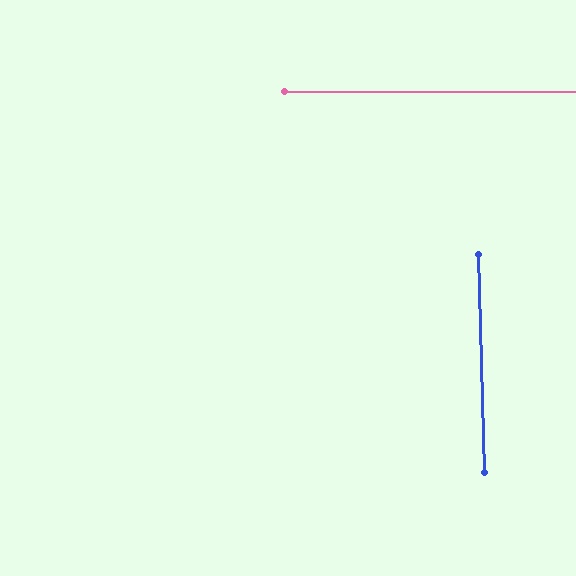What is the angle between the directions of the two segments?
Approximately 88 degrees.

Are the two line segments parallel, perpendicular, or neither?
Perpendicular — they meet at approximately 88°.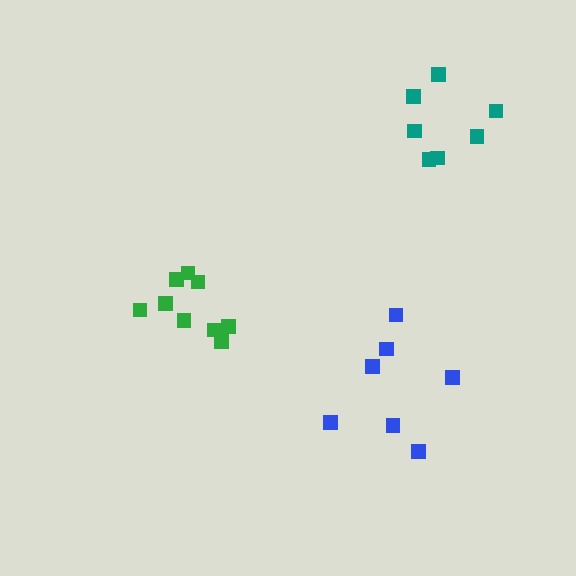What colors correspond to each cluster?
The clusters are colored: teal, green, blue.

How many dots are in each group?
Group 1: 7 dots, Group 2: 9 dots, Group 3: 7 dots (23 total).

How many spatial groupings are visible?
There are 3 spatial groupings.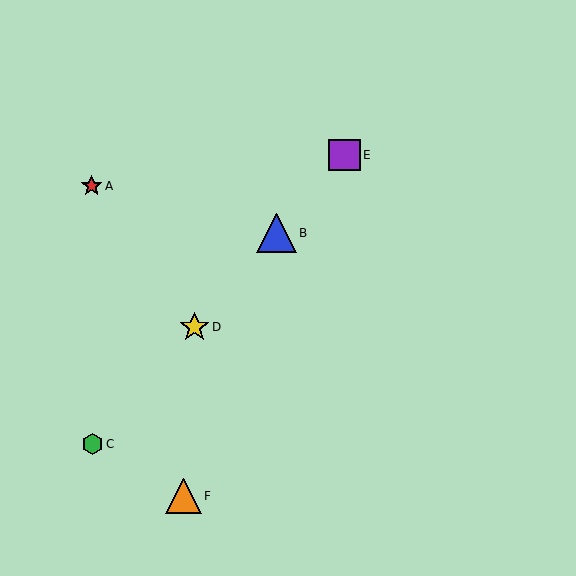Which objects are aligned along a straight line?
Objects B, C, D, E are aligned along a straight line.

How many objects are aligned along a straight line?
4 objects (B, C, D, E) are aligned along a straight line.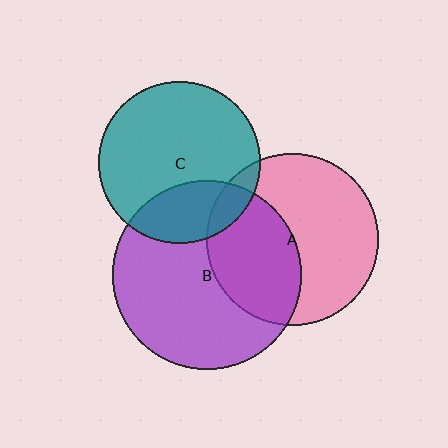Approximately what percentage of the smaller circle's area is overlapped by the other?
Approximately 10%.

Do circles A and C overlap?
Yes.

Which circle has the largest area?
Circle B (purple).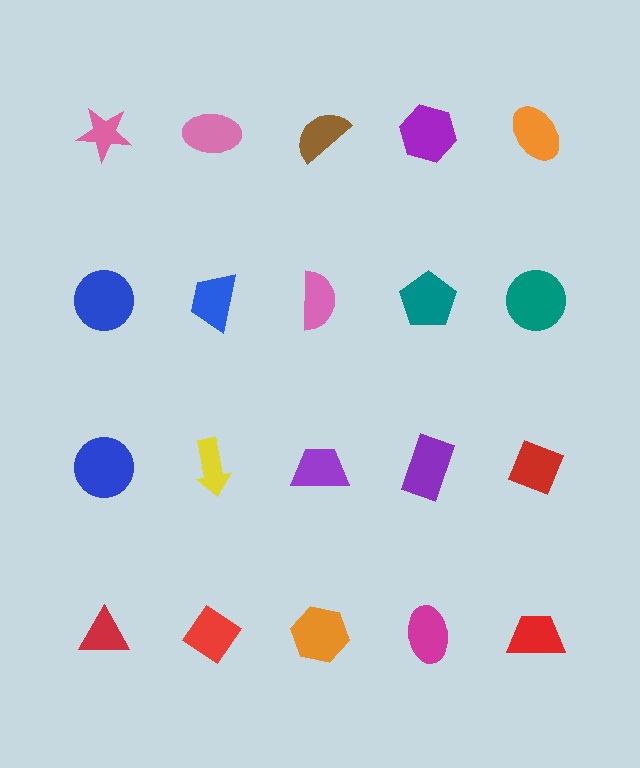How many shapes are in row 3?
5 shapes.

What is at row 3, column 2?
A yellow arrow.